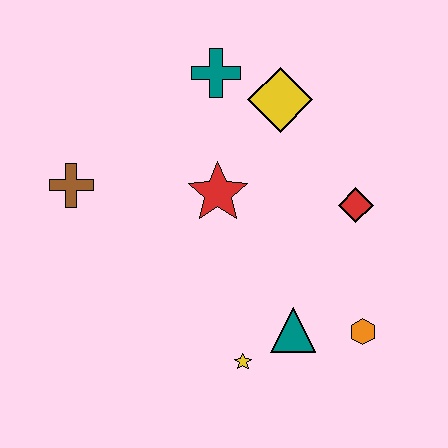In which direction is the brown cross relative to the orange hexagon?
The brown cross is to the left of the orange hexagon.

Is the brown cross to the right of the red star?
No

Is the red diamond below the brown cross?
Yes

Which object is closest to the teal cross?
The yellow diamond is closest to the teal cross.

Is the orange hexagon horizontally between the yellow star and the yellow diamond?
No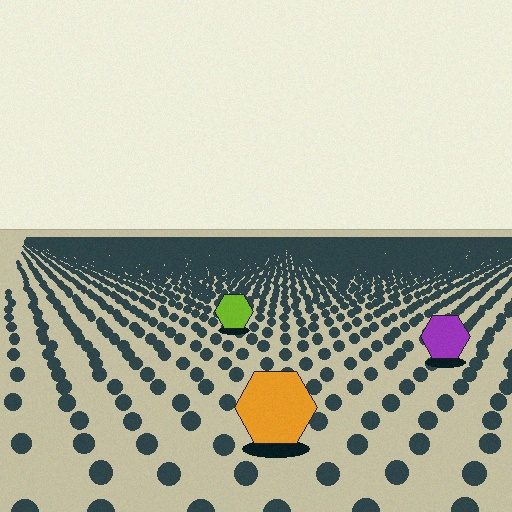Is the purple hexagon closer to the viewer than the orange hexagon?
No. The orange hexagon is closer — you can tell from the texture gradient: the ground texture is coarser near it.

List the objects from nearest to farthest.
From nearest to farthest: the orange hexagon, the purple hexagon, the lime hexagon.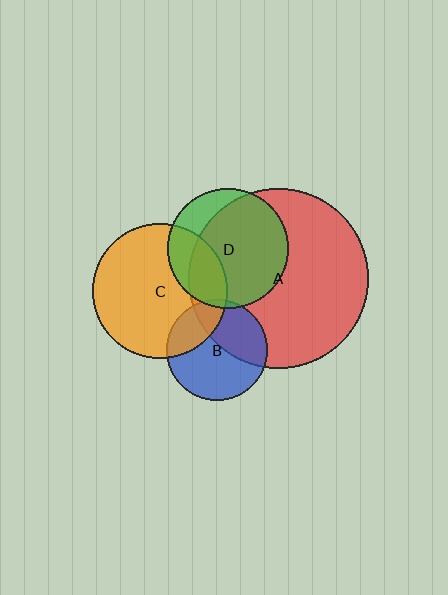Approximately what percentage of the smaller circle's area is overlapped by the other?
Approximately 20%.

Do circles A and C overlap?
Yes.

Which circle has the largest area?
Circle A (red).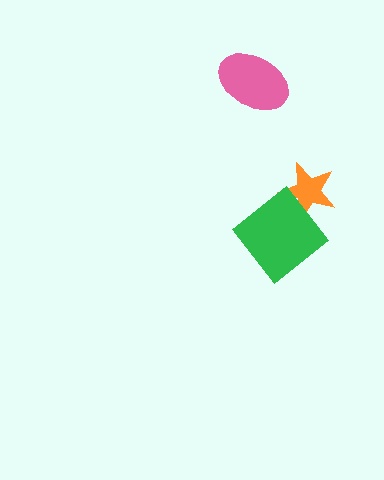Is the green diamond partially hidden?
No, no other shape covers it.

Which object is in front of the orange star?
The green diamond is in front of the orange star.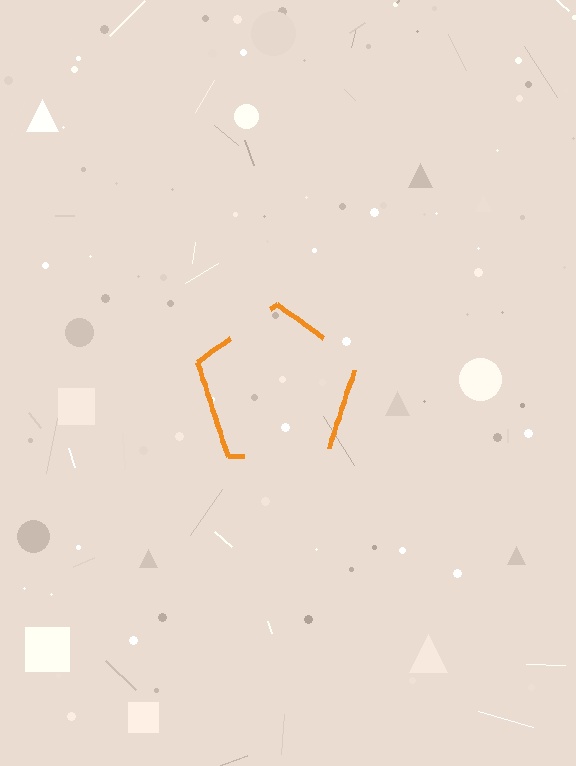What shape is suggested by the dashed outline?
The dashed outline suggests a pentagon.